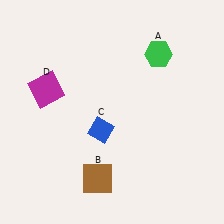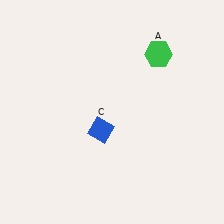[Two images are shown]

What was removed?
The brown square (B), the magenta square (D) were removed in Image 2.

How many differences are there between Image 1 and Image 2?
There are 2 differences between the two images.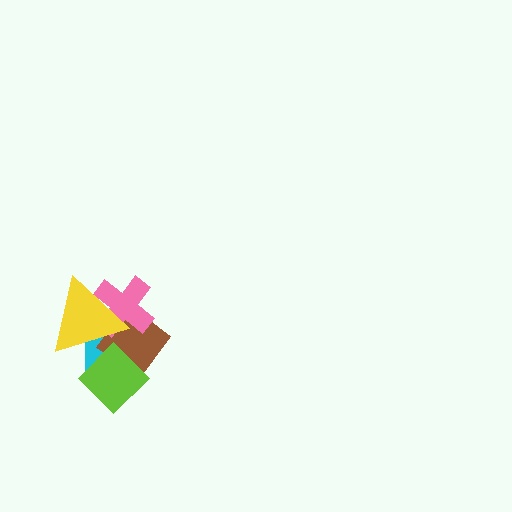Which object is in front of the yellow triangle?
The lime diamond is in front of the yellow triangle.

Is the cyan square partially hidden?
Yes, it is partially covered by another shape.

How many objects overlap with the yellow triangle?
4 objects overlap with the yellow triangle.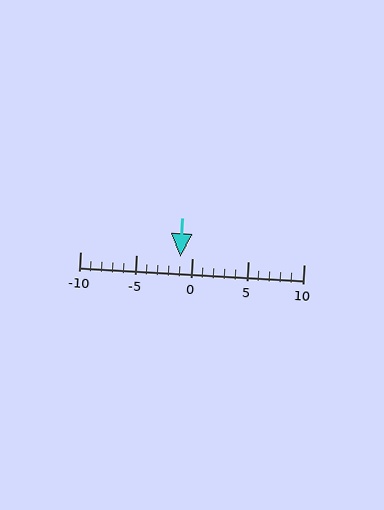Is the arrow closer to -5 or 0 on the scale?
The arrow is closer to 0.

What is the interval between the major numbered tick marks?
The major tick marks are spaced 5 units apart.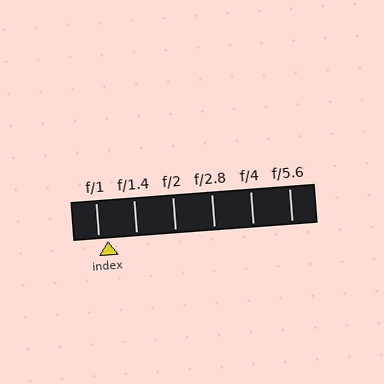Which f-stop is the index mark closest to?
The index mark is closest to f/1.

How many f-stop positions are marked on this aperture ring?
There are 6 f-stop positions marked.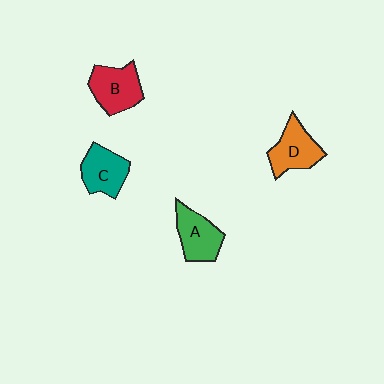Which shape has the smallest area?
Shape C (teal).